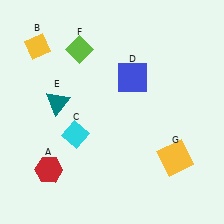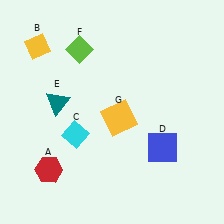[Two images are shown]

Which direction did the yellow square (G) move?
The yellow square (G) moved left.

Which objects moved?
The objects that moved are: the blue square (D), the yellow square (G).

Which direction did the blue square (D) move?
The blue square (D) moved down.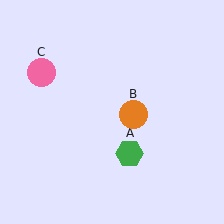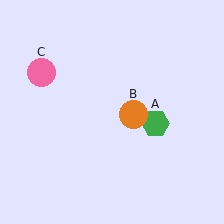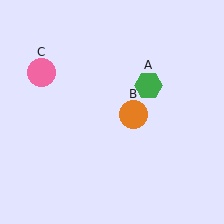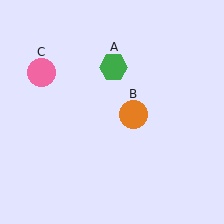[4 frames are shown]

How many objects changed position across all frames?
1 object changed position: green hexagon (object A).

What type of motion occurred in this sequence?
The green hexagon (object A) rotated counterclockwise around the center of the scene.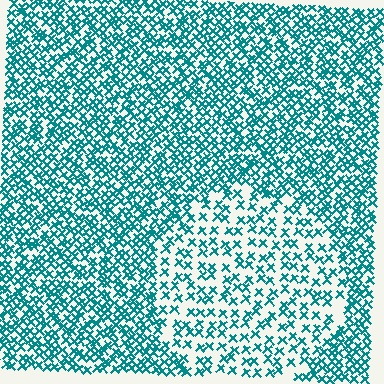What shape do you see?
I see a circle.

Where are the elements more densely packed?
The elements are more densely packed outside the circle boundary.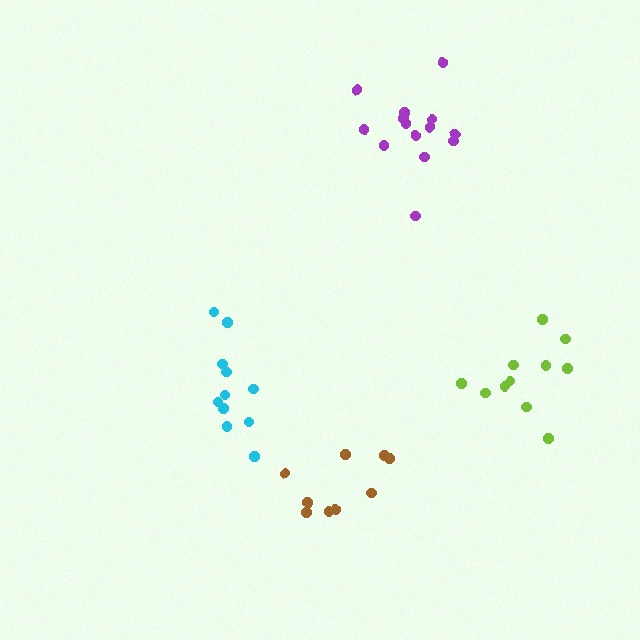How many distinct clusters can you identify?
There are 4 distinct clusters.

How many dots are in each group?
Group 1: 14 dots, Group 2: 11 dots, Group 3: 11 dots, Group 4: 9 dots (45 total).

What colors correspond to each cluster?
The clusters are colored: purple, lime, cyan, brown.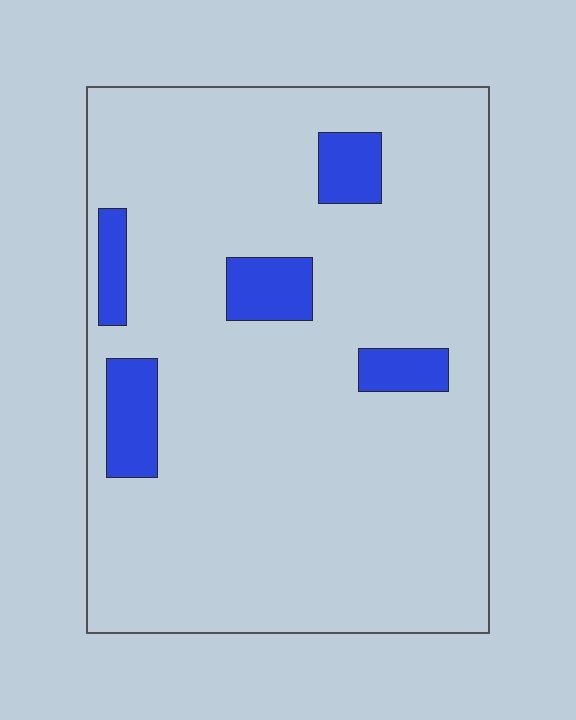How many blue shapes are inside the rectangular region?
5.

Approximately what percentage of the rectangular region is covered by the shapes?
Approximately 10%.